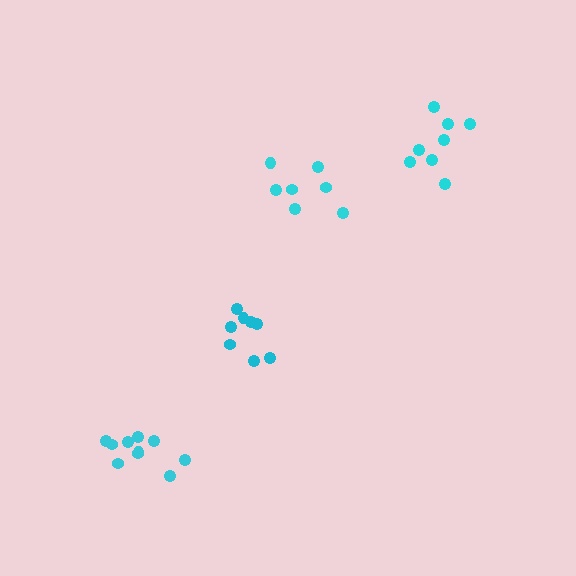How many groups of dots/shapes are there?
There are 4 groups.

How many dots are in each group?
Group 1: 10 dots, Group 2: 8 dots, Group 3: 7 dots, Group 4: 8 dots (33 total).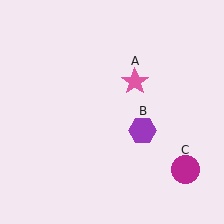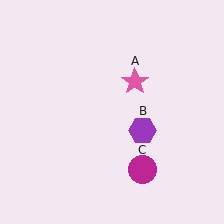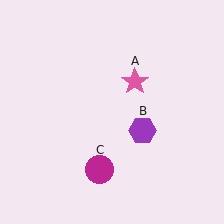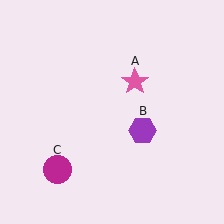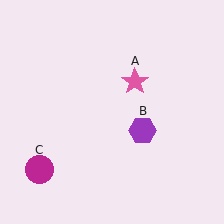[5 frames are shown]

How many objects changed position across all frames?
1 object changed position: magenta circle (object C).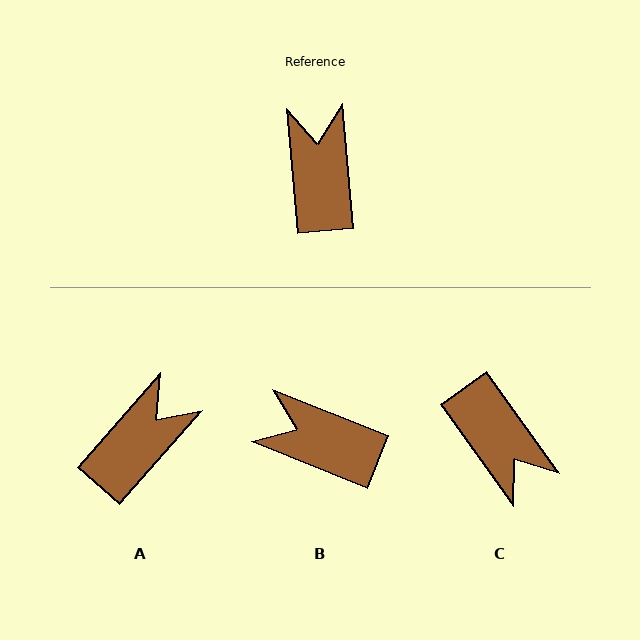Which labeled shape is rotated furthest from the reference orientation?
C, about 149 degrees away.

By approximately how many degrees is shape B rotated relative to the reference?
Approximately 63 degrees counter-clockwise.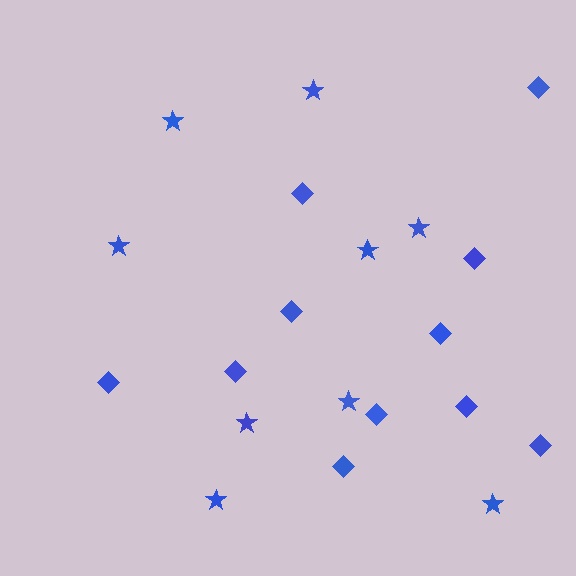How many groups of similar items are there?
There are 2 groups: one group of stars (9) and one group of diamonds (11).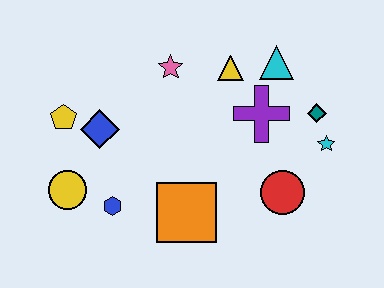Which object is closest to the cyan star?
The teal diamond is closest to the cyan star.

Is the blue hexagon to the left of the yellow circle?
No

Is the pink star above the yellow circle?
Yes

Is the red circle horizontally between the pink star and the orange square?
No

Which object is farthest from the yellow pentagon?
The cyan star is farthest from the yellow pentagon.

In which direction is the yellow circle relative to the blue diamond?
The yellow circle is below the blue diamond.